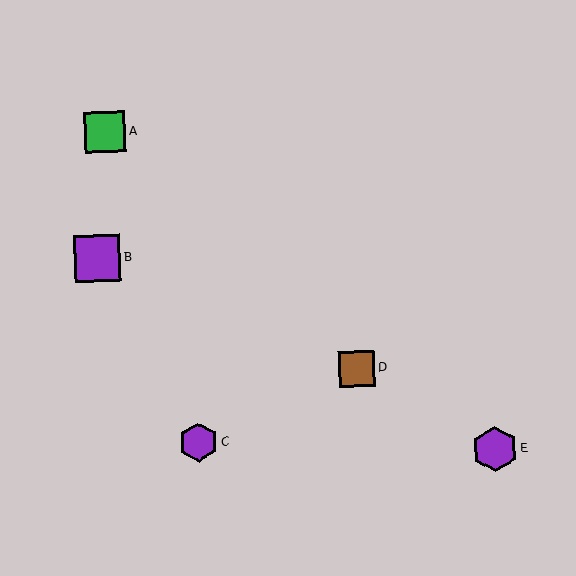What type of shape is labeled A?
Shape A is a green square.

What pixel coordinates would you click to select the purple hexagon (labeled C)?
Click at (198, 442) to select the purple hexagon C.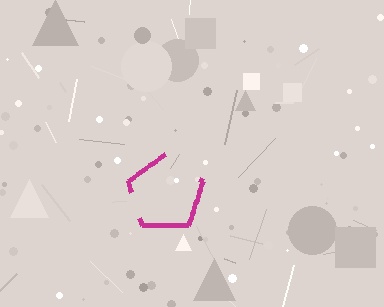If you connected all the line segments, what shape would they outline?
They would outline a pentagon.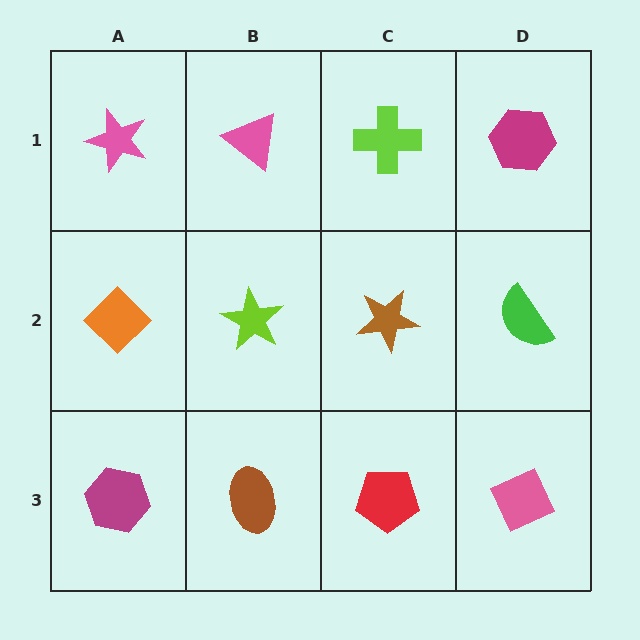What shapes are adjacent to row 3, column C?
A brown star (row 2, column C), a brown ellipse (row 3, column B), a pink diamond (row 3, column D).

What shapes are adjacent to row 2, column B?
A pink triangle (row 1, column B), a brown ellipse (row 3, column B), an orange diamond (row 2, column A), a brown star (row 2, column C).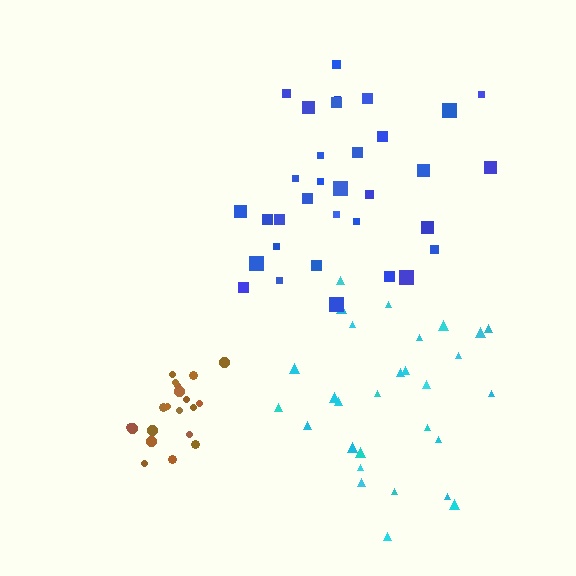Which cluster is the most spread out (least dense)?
Cyan.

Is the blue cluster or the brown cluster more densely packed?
Brown.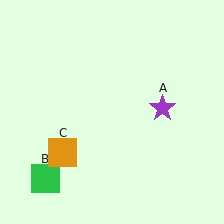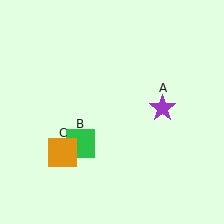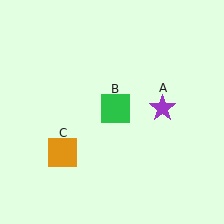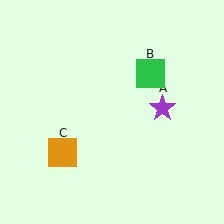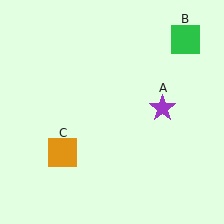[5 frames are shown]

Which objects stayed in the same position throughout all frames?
Purple star (object A) and orange square (object C) remained stationary.